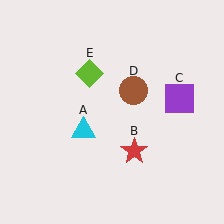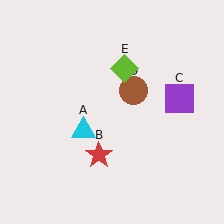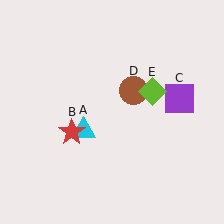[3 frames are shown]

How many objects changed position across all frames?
2 objects changed position: red star (object B), lime diamond (object E).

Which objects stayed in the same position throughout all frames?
Cyan triangle (object A) and purple square (object C) and brown circle (object D) remained stationary.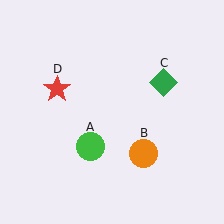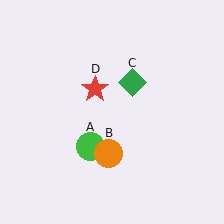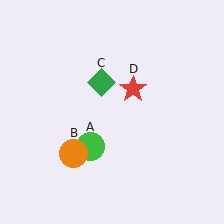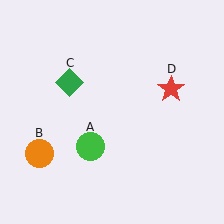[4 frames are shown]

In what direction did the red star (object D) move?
The red star (object D) moved right.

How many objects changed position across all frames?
3 objects changed position: orange circle (object B), green diamond (object C), red star (object D).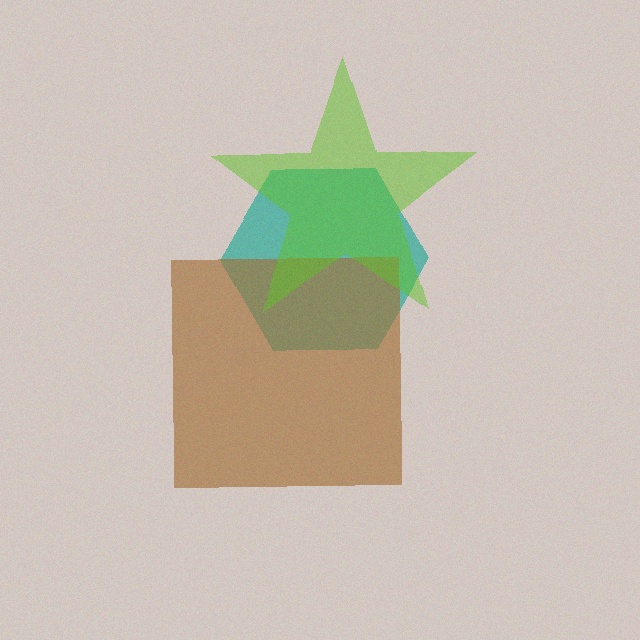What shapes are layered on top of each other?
The layered shapes are: a teal hexagon, a brown square, a lime star.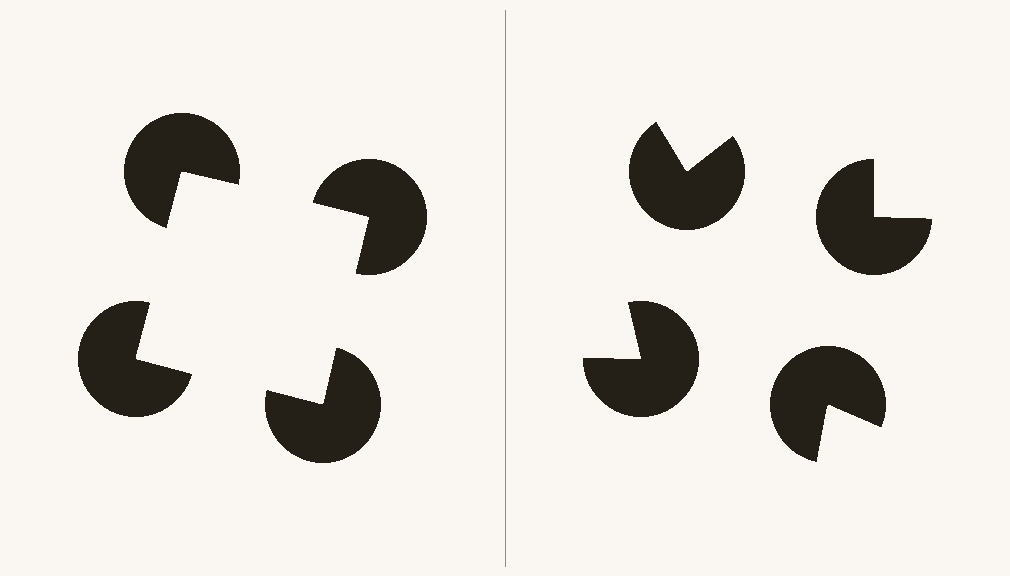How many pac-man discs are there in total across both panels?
8 — 4 on each side.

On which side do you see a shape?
An illusory square appears on the left side. On the right side the wedge cuts are rotated, so no coherent shape forms.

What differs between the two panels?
The pac-man discs are positioned identically on both sides; only the wedge orientations differ. On the left they align to a square; on the right they are misaligned.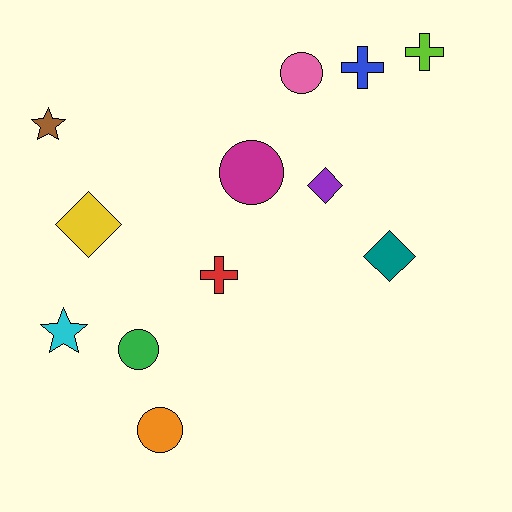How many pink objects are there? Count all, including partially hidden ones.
There is 1 pink object.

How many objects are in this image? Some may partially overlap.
There are 12 objects.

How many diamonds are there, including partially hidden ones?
There are 3 diamonds.